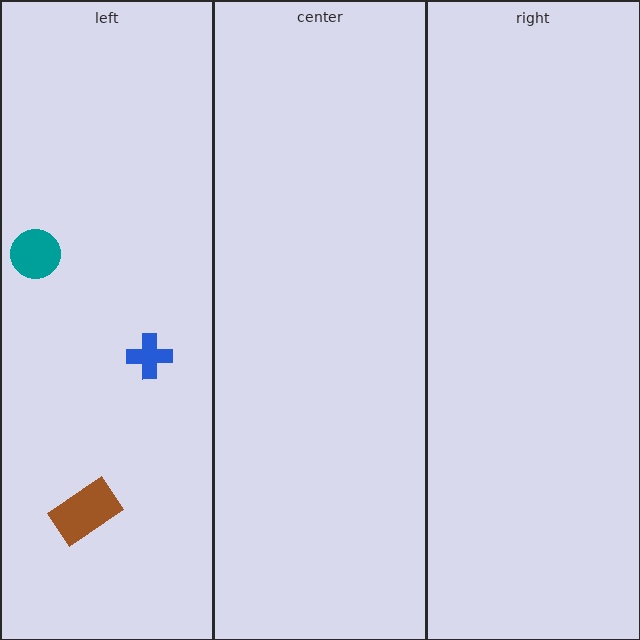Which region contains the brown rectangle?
The left region.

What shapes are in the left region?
The teal circle, the brown rectangle, the blue cross.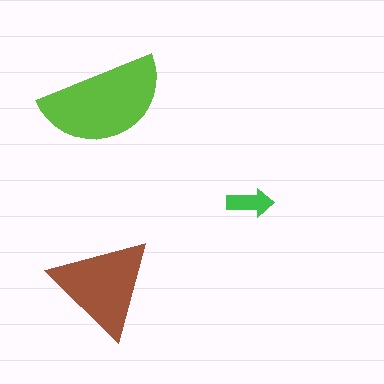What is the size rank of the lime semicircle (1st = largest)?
1st.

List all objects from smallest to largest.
The green arrow, the brown triangle, the lime semicircle.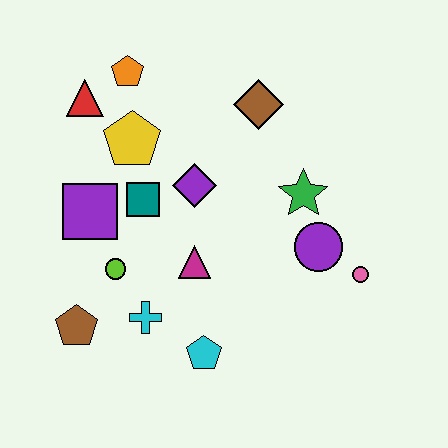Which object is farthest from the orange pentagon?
The pink circle is farthest from the orange pentagon.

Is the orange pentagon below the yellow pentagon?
No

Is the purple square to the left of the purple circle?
Yes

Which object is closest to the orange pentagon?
The red triangle is closest to the orange pentagon.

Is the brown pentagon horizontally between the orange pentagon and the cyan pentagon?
No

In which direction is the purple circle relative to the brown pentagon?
The purple circle is to the right of the brown pentagon.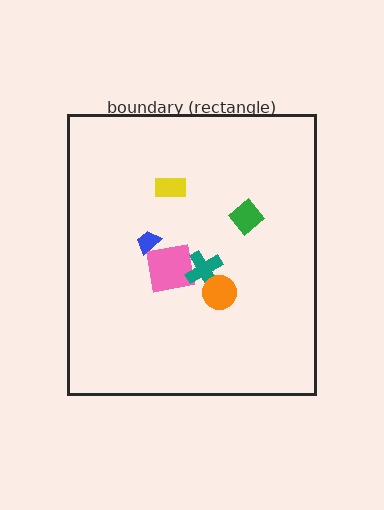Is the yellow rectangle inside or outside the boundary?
Inside.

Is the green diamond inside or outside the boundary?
Inside.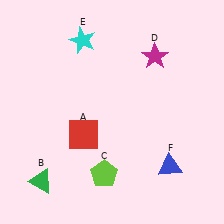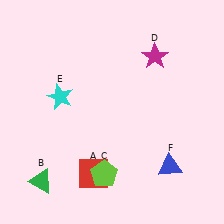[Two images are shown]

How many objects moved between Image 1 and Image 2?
2 objects moved between the two images.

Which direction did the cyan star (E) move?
The cyan star (E) moved down.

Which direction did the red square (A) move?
The red square (A) moved down.